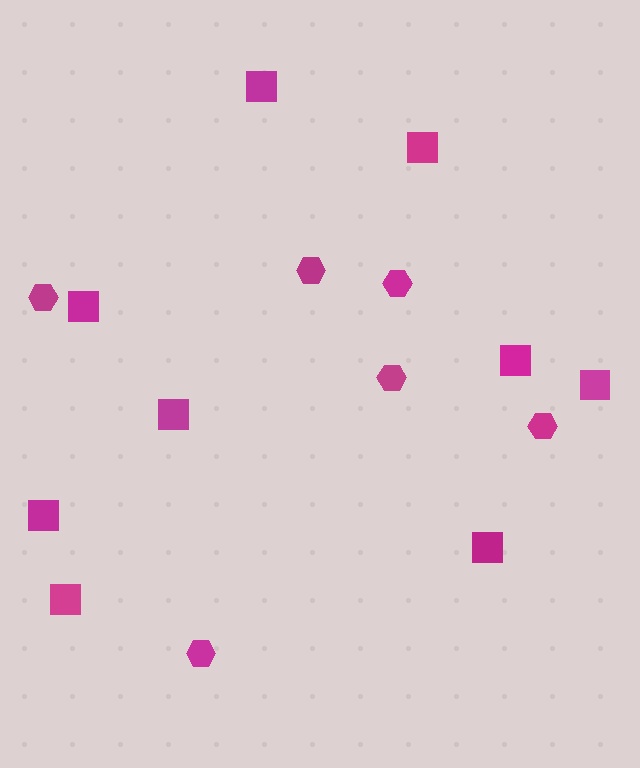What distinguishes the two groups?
There are 2 groups: one group of hexagons (6) and one group of squares (9).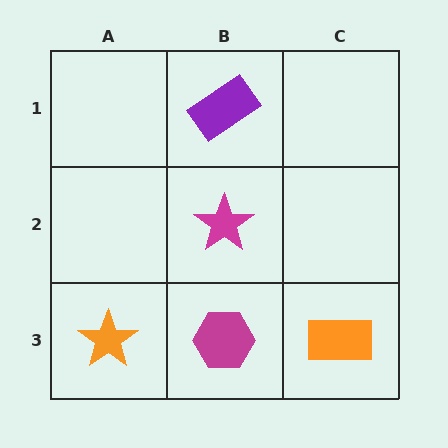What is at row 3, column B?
A magenta hexagon.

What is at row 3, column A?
An orange star.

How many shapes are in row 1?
1 shape.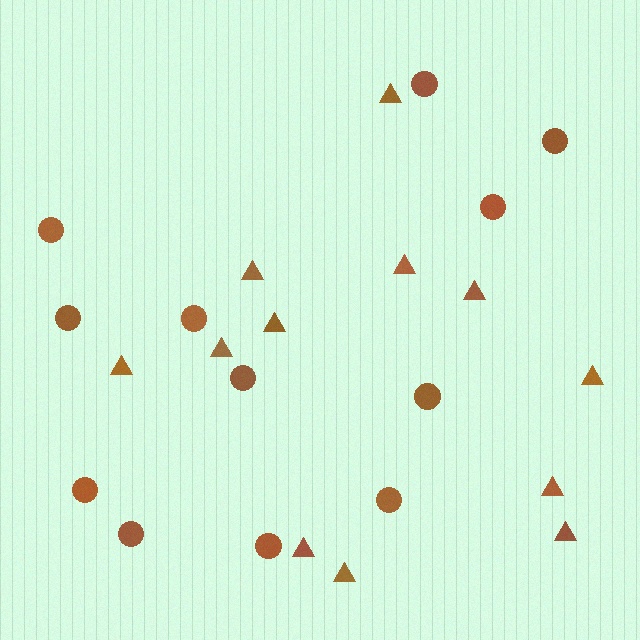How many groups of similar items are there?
There are 2 groups: one group of circles (12) and one group of triangles (12).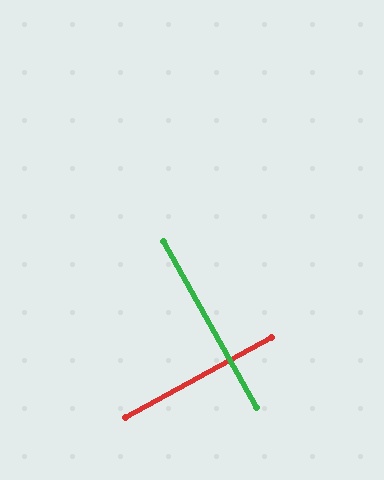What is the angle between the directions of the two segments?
Approximately 89 degrees.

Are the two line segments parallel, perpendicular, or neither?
Perpendicular — they meet at approximately 89°.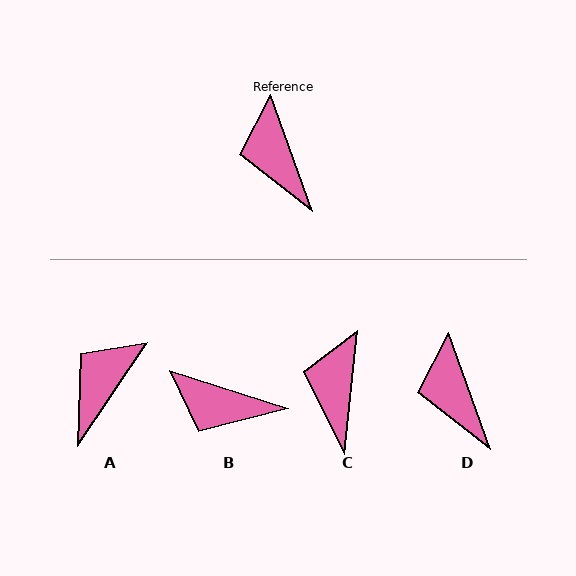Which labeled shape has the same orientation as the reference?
D.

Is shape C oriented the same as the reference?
No, it is off by about 26 degrees.